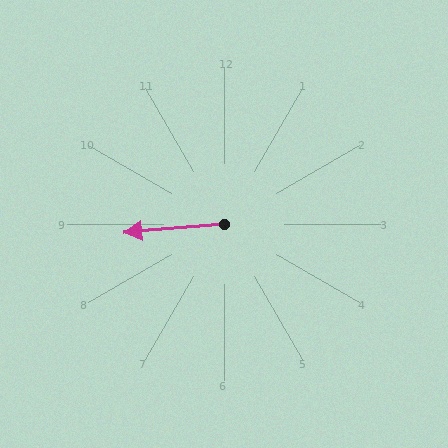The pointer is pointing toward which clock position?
Roughly 9 o'clock.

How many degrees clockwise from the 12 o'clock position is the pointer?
Approximately 265 degrees.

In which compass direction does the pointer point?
West.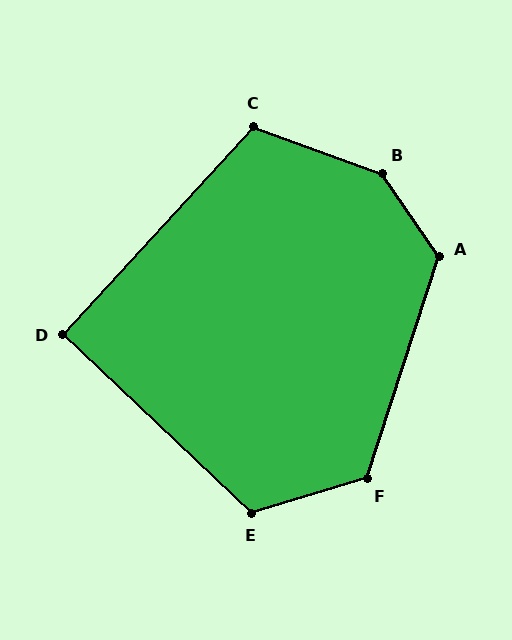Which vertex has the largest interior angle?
B, at approximately 144 degrees.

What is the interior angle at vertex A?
Approximately 128 degrees (obtuse).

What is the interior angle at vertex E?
Approximately 120 degrees (obtuse).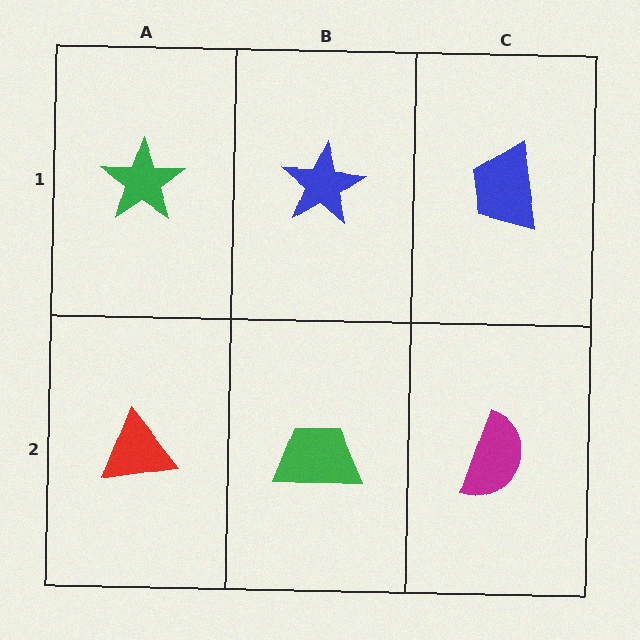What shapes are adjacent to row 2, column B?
A blue star (row 1, column B), a red triangle (row 2, column A), a magenta semicircle (row 2, column C).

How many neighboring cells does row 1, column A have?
2.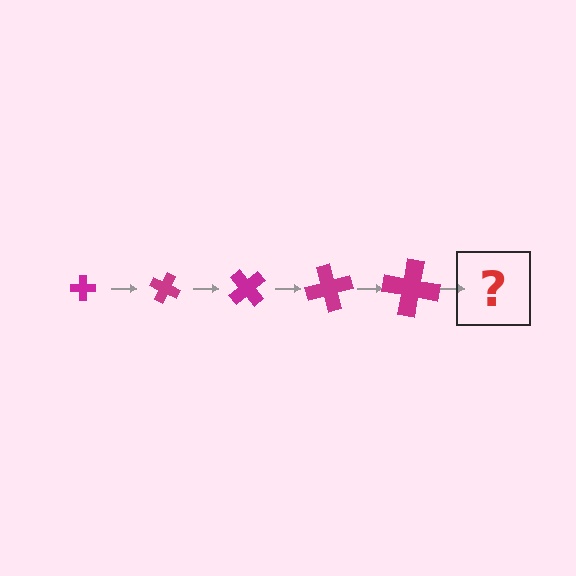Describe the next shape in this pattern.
It should be a cross, larger than the previous one and rotated 125 degrees from the start.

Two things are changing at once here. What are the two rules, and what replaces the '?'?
The two rules are that the cross grows larger each step and it rotates 25 degrees each step. The '?' should be a cross, larger than the previous one and rotated 125 degrees from the start.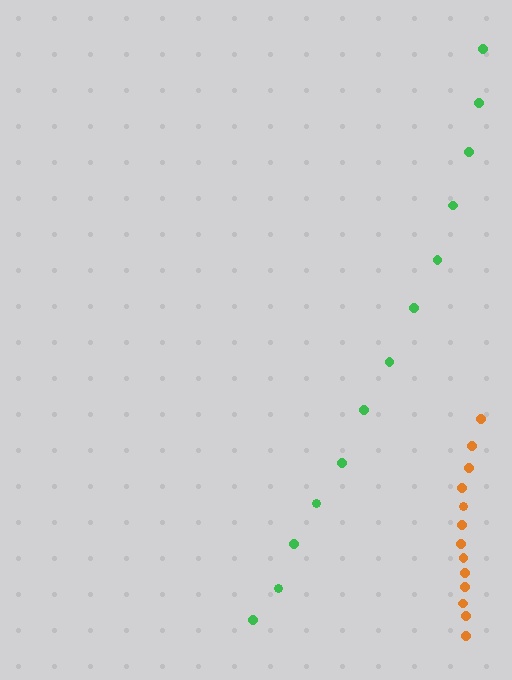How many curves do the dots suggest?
There are 2 distinct paths.